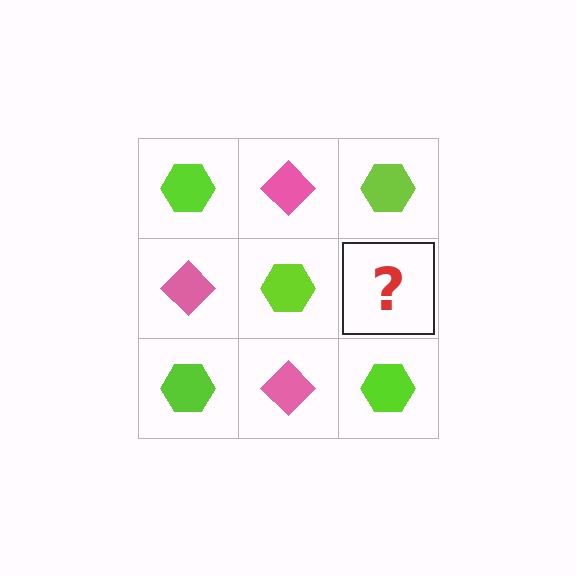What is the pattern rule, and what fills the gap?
The rule is that it alternates lime hexagon and pink diamond in a checkerboard pattern. The gap should be filled with a pink diamond.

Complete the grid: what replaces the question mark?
The question mark should be replaced with a pink diamond.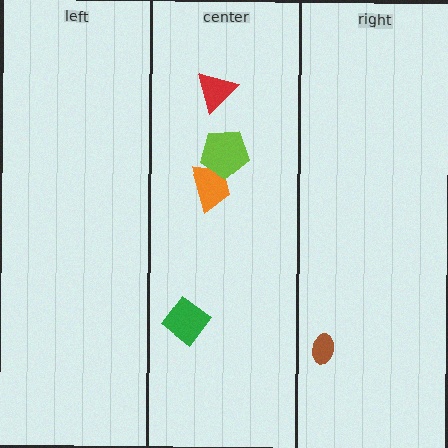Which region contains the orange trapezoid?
The center region.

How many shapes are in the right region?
1.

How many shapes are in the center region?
4.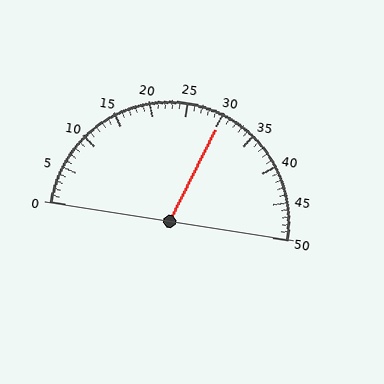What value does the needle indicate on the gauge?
The needle indicates approximately 30.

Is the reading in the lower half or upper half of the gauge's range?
The reading is in the upper half of the range (0 to 50).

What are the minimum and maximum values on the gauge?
The gauge ranges from 0 to 50.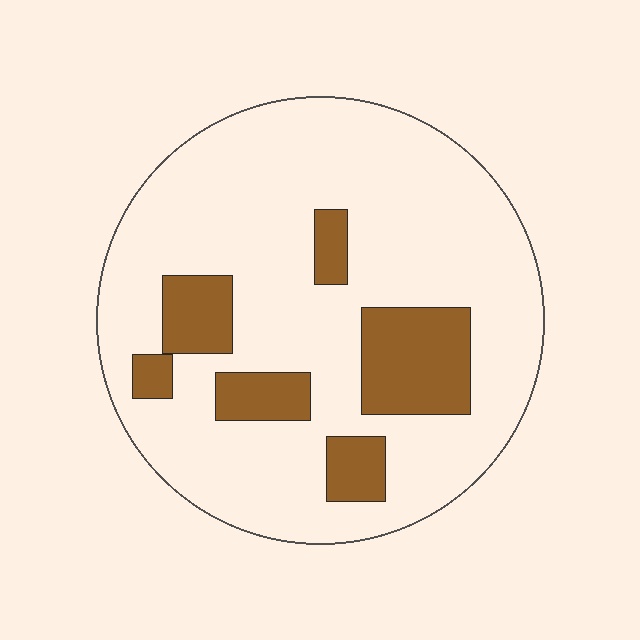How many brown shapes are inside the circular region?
6.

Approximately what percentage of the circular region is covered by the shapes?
Approximately 20%.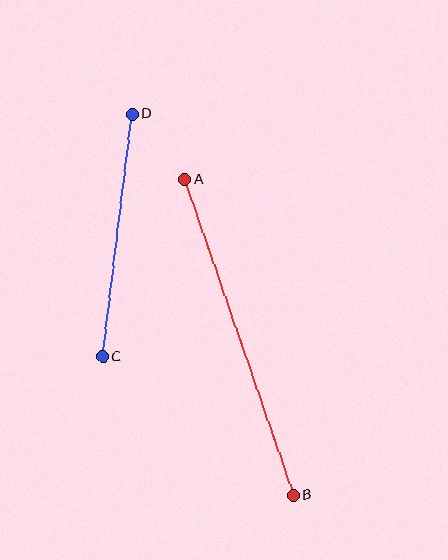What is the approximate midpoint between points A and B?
The midpoint is at approximately (239, 337) pixels.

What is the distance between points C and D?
The distance is approximately 244 pixels.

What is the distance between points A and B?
The distance is approximately 334 pixels.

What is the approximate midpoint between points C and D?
The midpoint is at approximately (117, 235) pixels.